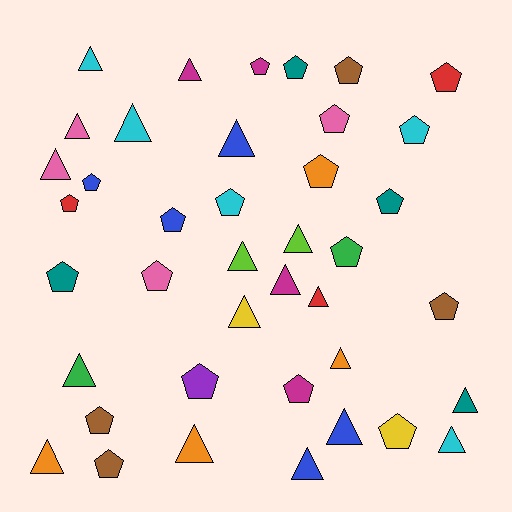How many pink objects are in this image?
There are 4 pink objects.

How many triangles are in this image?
There are 19 triangles.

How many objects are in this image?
There are 40 objects.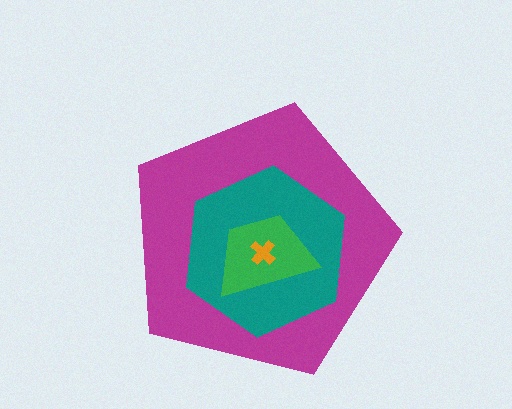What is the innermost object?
The orange cross.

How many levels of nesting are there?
4.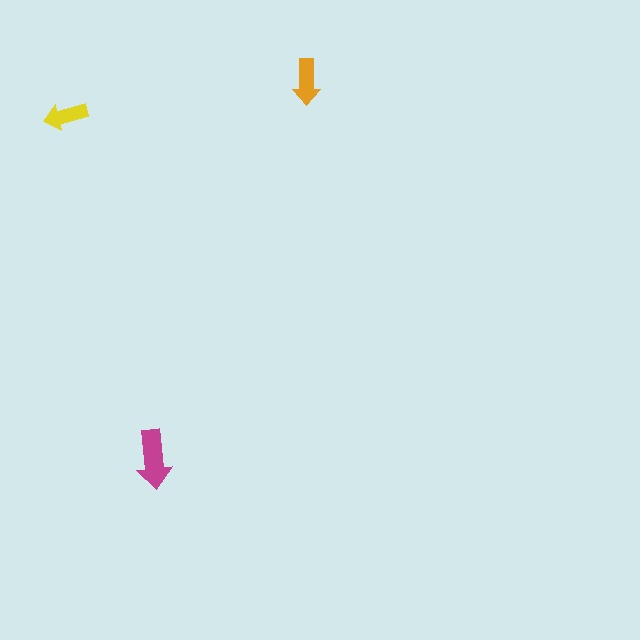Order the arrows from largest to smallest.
the magenta one, the orange one, the yellow one.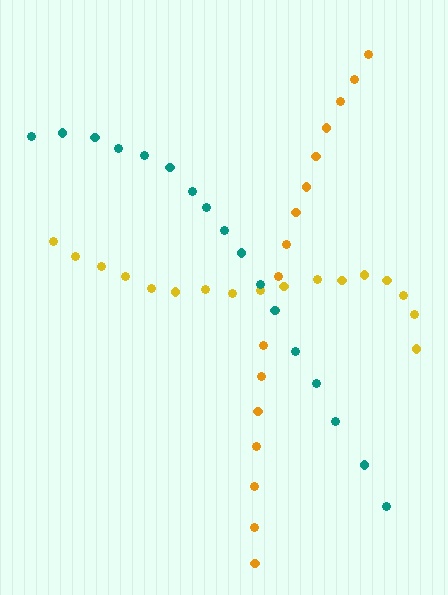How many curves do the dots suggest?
There are 3 distinct paths.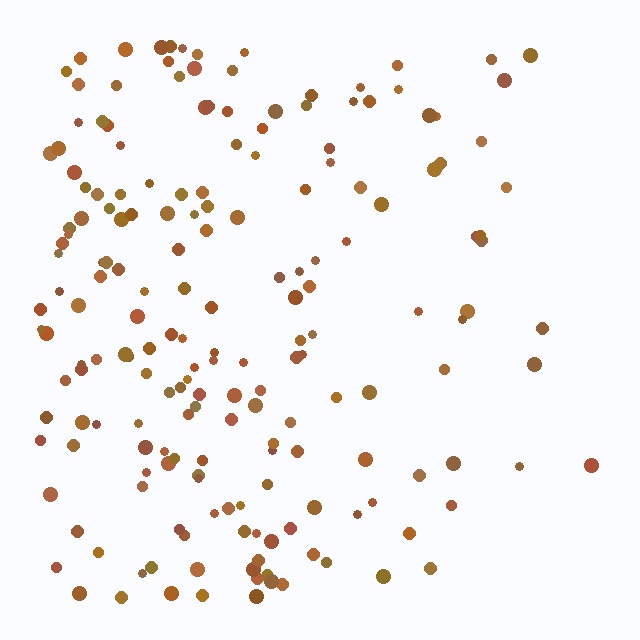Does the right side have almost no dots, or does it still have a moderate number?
Still a moderate number, just noticeably fewer than the left.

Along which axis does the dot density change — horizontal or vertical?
Horizontal.